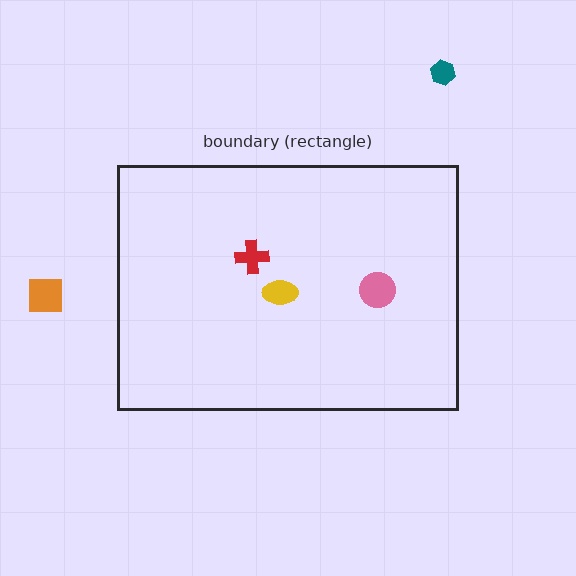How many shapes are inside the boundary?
3 inside, 2 outside.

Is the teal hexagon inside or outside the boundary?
Outside.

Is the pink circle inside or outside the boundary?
Inside.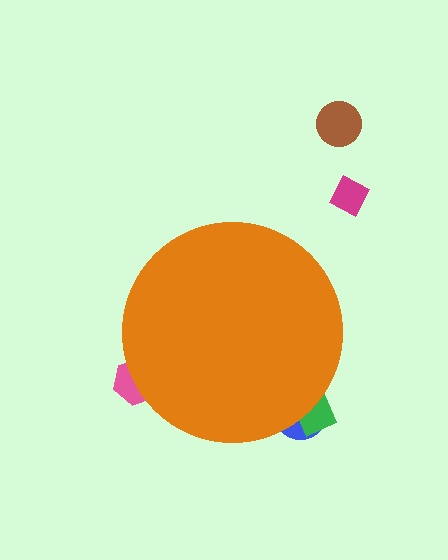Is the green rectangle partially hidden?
Yes, the green rectangle is partially hidden behind the orange circle.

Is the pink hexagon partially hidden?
Yes, the pink hexagon is partially hidden behind the orange circle.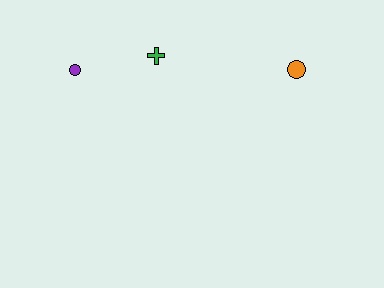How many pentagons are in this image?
There are no pentagons.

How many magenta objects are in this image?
There are no magenta objects.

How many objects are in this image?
There are 3 objects.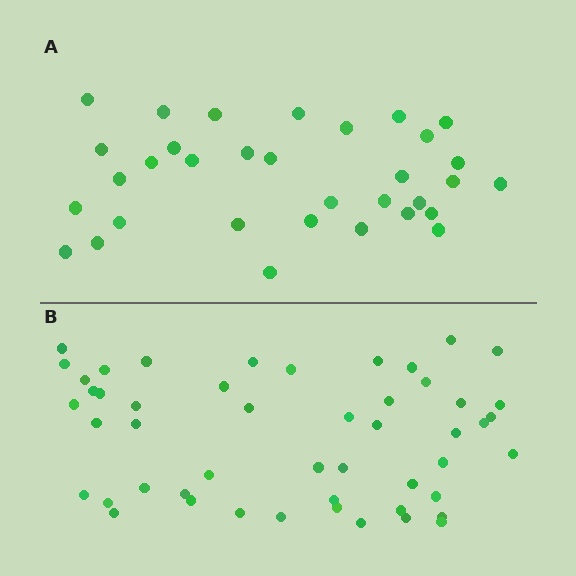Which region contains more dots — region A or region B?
Region B (the bottom region) has more dots.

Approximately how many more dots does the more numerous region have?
Region B has approximately 15 more dots than region A.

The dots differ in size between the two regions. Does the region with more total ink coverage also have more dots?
No. Region A has more total ink coverage because its dots are larger, but region B actually contains more individual dots. Total area can be misleading — the number of items is what matters here.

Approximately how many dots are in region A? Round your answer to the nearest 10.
About 30 dots. (The exact count is 33, which rounds to 30.)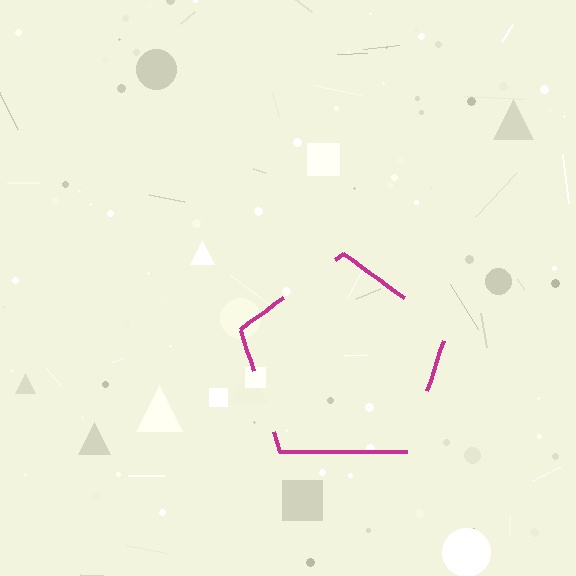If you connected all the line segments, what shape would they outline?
They would outline a pentagon.